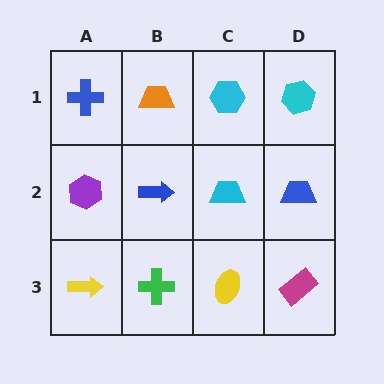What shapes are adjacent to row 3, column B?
A blue arrow (row 2, column B), a yellow arrow (row 3, column A), a yellow ellipse (row 3, column C).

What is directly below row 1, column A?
A purple hexagon.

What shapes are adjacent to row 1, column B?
A blue arrow (row 2, column B), a blue cross (row 1, column A), a cyan hexagon (row 1, column C).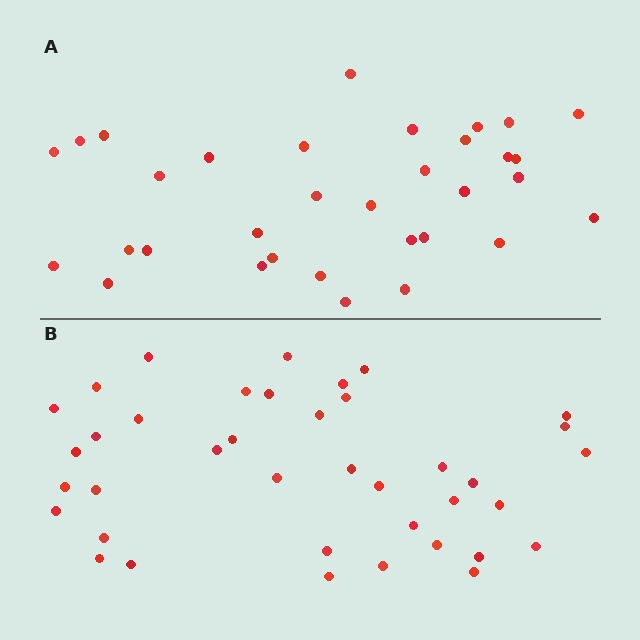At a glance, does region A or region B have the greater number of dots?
Region B (the bottom region) has more dots.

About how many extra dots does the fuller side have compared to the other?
Region B has about 6 more dots than region A.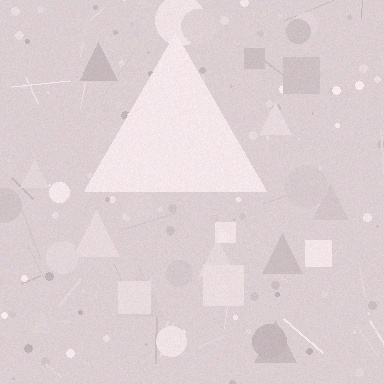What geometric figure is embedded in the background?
A triangle is embedded in the background.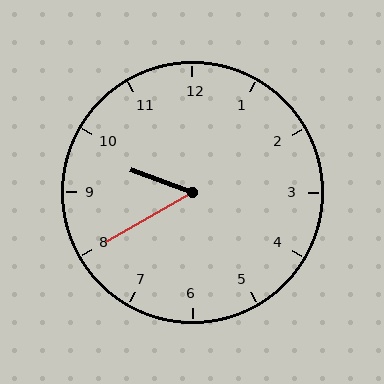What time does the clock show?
9:40.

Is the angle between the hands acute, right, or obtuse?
It is acute.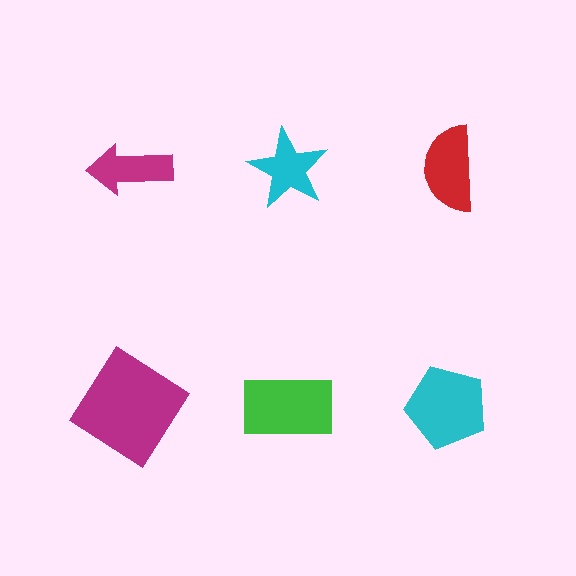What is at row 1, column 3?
A red semicircle.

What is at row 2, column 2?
A green rectangle.